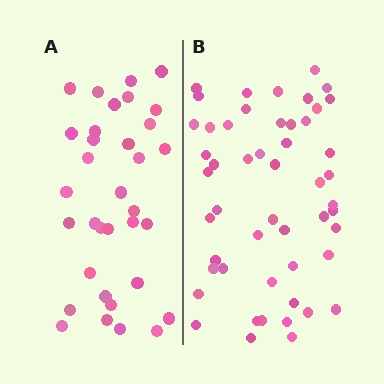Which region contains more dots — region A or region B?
Region B (the right region) has more dots.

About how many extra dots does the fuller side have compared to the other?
Region B has approximately 15 more dots than region A.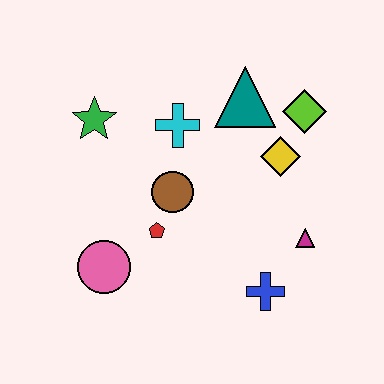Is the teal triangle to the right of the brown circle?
Yes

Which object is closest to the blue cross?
The magenta triangle is closest to the blue cross.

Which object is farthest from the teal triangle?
The pink circle is farthest from the teal triangle.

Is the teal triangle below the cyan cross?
No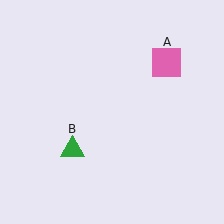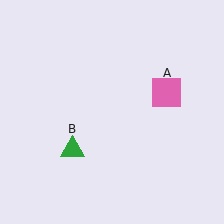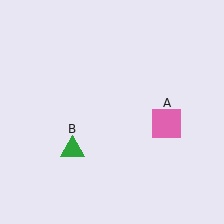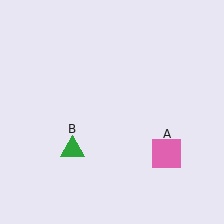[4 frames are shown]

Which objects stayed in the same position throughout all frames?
Green triangle (object B) remained stationary.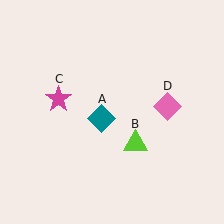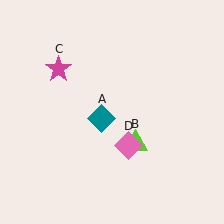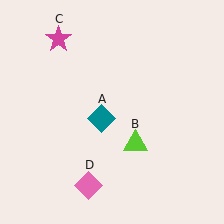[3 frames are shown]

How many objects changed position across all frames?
2 objects changed position: magenta star (object C), pink diamond (object D).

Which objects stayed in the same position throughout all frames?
Teal diamond (object A) and lime triangle (object B) remained stationary.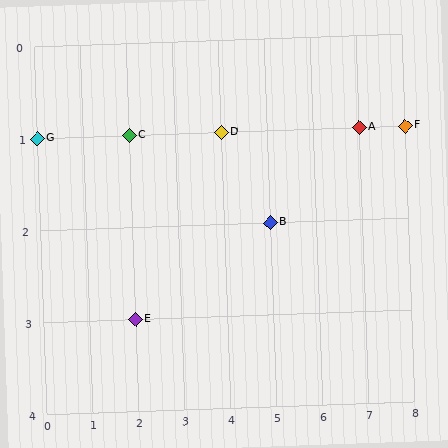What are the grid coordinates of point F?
Point F is at grid coordinates (8, 1).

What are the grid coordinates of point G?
Point G is at grid coordinates (0, 1).